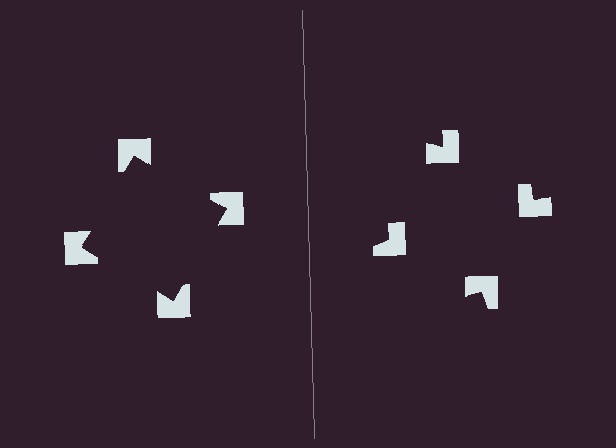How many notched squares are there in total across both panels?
8 — 4 on each side.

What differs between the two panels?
The notched squares are positioned identically on both sides; only the wedge orientations differ. On the left they align to a square; on the right they are misaligned.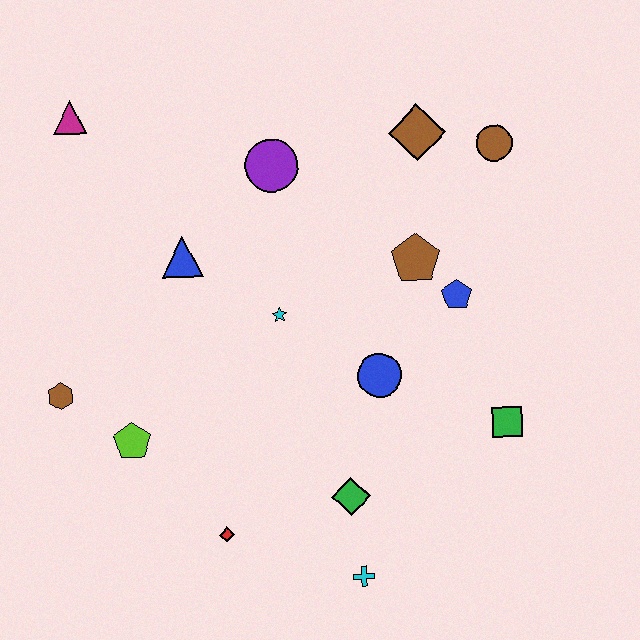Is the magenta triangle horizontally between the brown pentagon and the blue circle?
No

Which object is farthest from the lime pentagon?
The brown circle is farthest from the lime pentagon.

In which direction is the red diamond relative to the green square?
The red diamond is to the left of the green square.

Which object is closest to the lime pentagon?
The brown hexagon is closest to the lime pentagon.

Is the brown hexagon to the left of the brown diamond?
Yes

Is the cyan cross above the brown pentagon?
No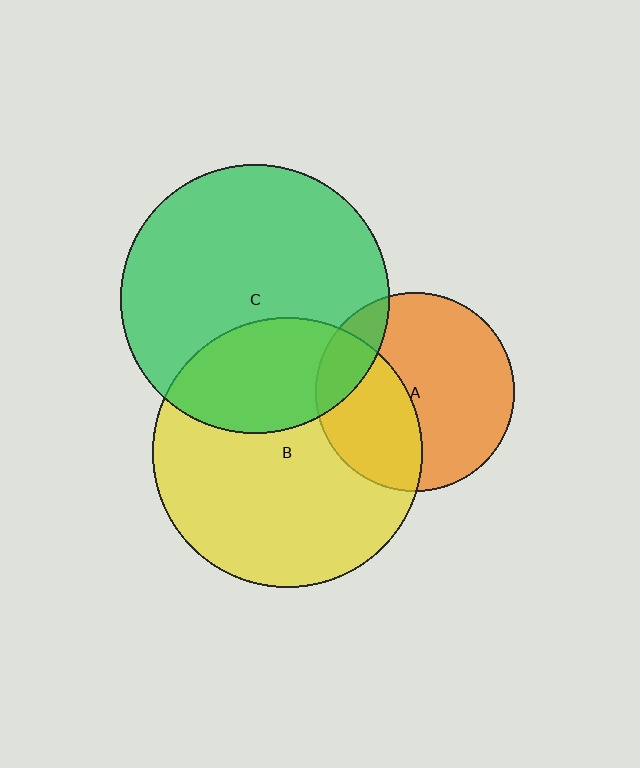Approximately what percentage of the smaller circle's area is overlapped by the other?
Approximately 40%.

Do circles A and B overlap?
Yes.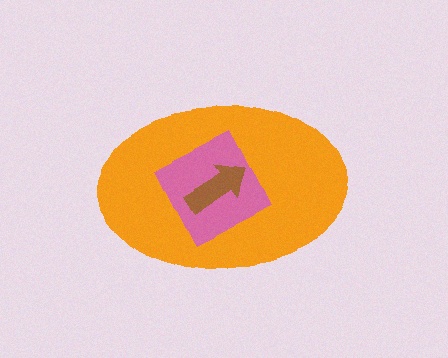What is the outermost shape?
The orange ellipse.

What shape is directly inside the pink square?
The brown arrow.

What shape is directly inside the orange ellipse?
The pink square.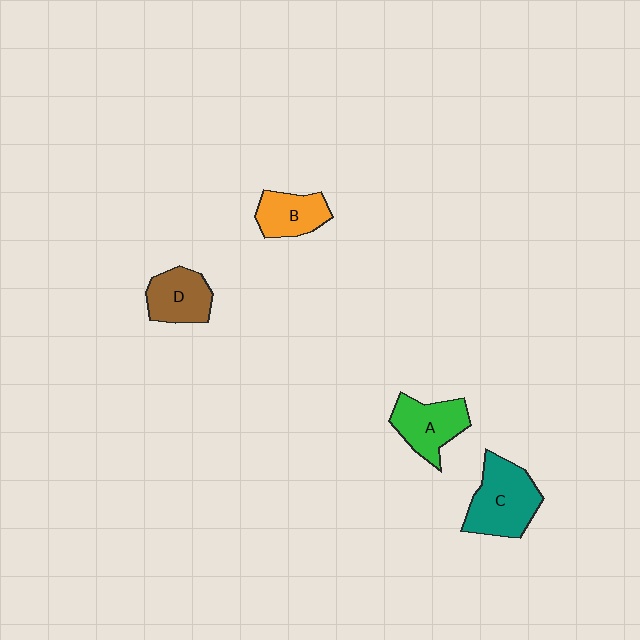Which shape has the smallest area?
Shape B (orange).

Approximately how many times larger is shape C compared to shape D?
Approximately 1.4 times.